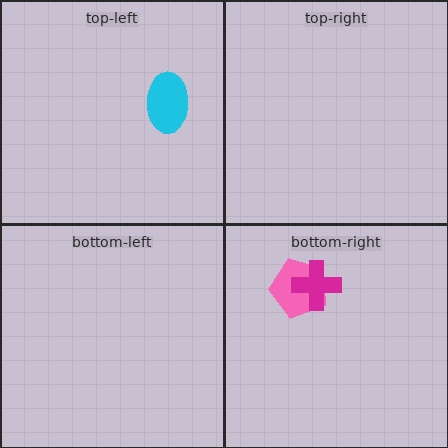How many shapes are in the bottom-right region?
2.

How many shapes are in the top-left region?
1.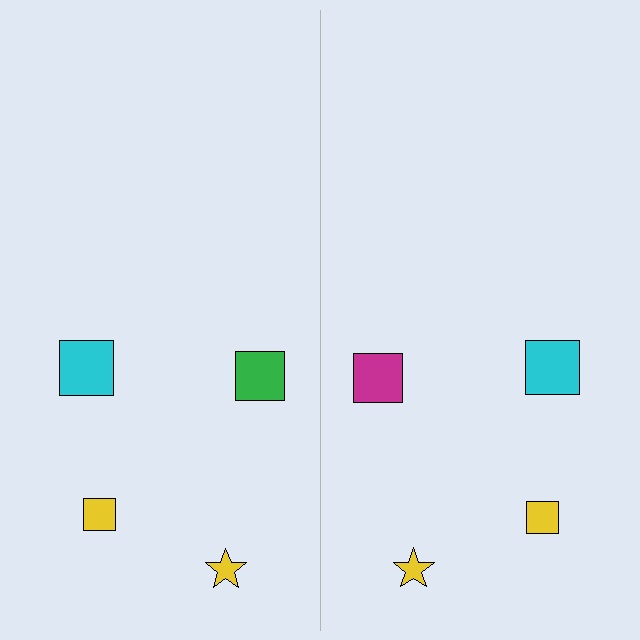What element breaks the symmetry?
The magenta square on the right side breaks the symmetry — its mirror counterpart is green.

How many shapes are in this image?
There are 8 shapes in this image.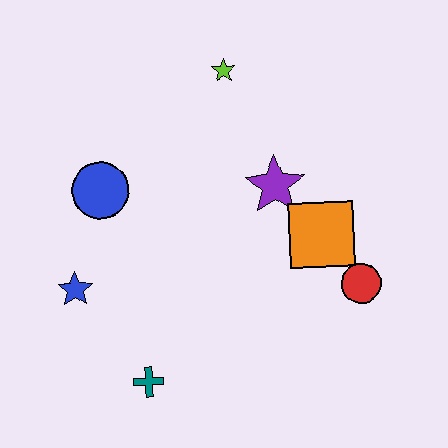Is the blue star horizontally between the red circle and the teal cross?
No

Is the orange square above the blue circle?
No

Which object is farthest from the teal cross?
The lime star is farthest from the teal cross.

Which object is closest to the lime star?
The purple star is closest to the lime star.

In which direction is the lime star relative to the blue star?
The lime star is above the blue star.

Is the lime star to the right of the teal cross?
Yes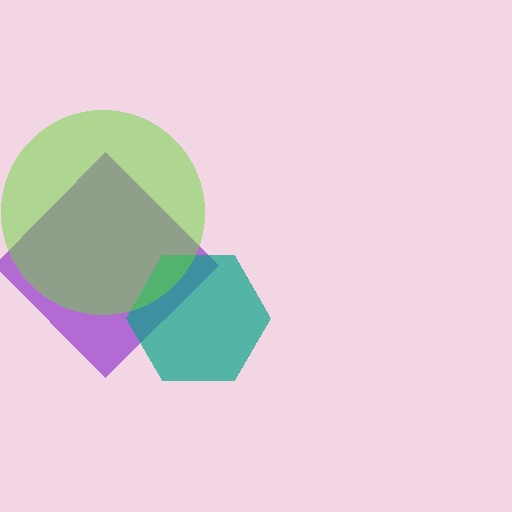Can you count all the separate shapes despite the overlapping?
Yes, there are 3 separate shapes.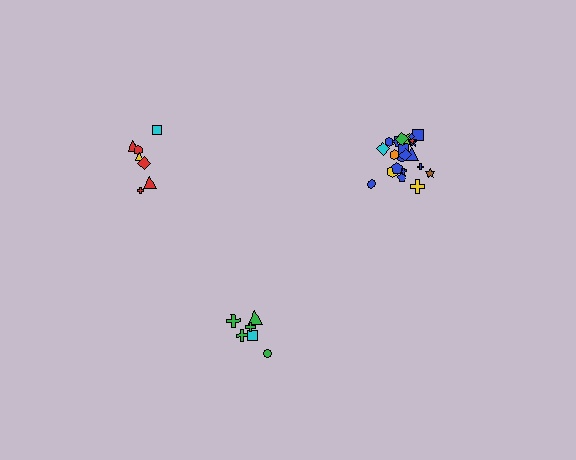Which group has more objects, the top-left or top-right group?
The top-right group.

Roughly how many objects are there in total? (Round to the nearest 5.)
Roughly 35 objects in total.